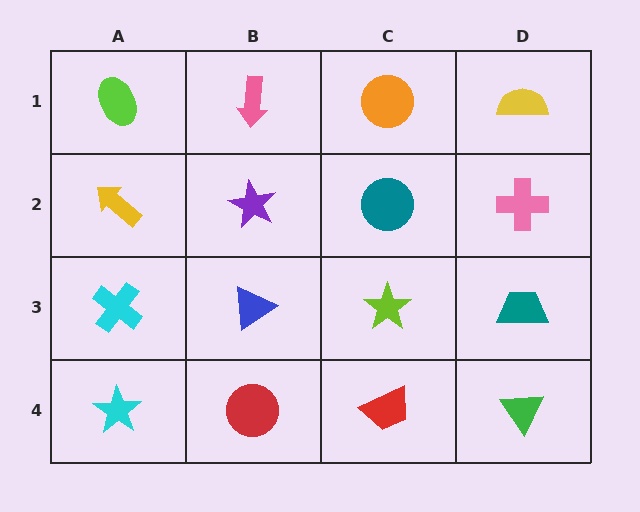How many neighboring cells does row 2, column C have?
4.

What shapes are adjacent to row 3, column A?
A yellow arrow (row 2, column A), a cyan star (row 4, column A), a blue triangle (row 3, column B).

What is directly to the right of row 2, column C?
A pink cross.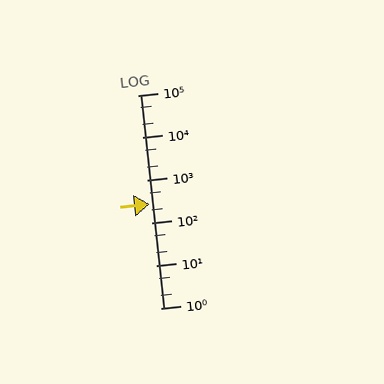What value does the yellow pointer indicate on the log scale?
The pointer indicates approximately 280.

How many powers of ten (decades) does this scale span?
The scale spans 5 decades, from 1 to 100000.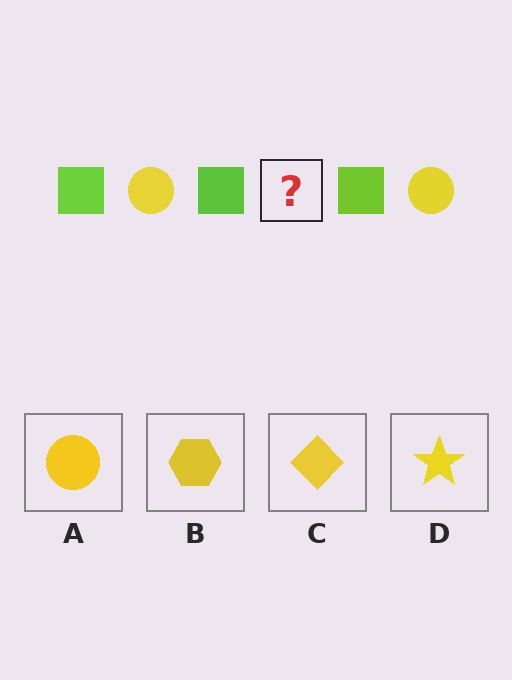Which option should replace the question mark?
Option A.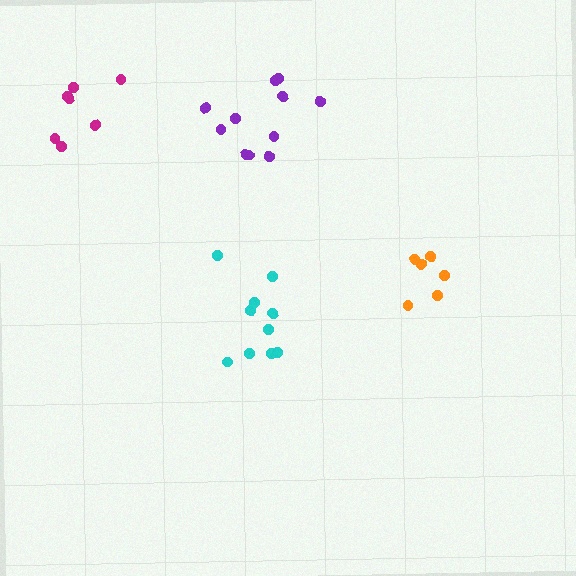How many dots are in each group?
Group 1: 7 dots, Group 2: 10 dots, Group 3: 6 dots, Group 4: 11 dots (34 total).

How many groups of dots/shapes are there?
There are 4 groups.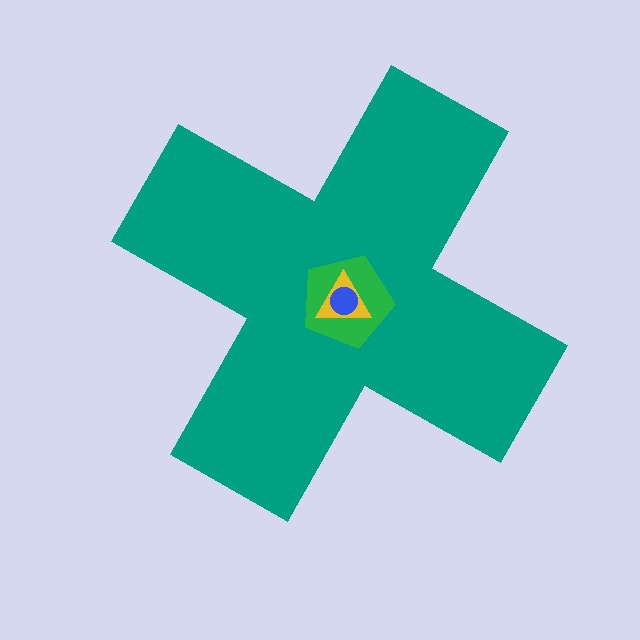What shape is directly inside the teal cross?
The green pentagon.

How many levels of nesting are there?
4.